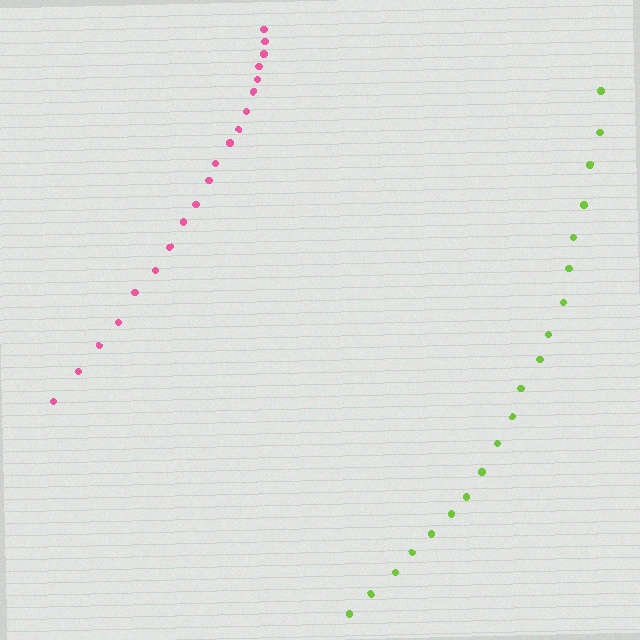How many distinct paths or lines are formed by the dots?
There are 2 distinct paths.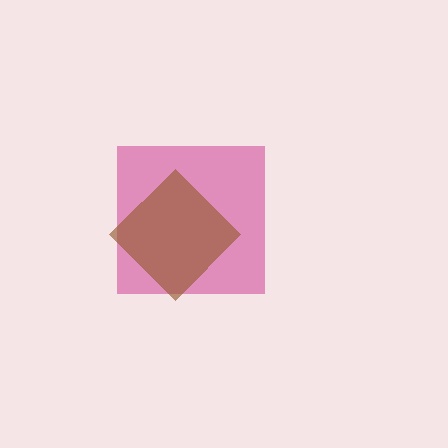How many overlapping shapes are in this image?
There are 2 overlapping shapes in the image.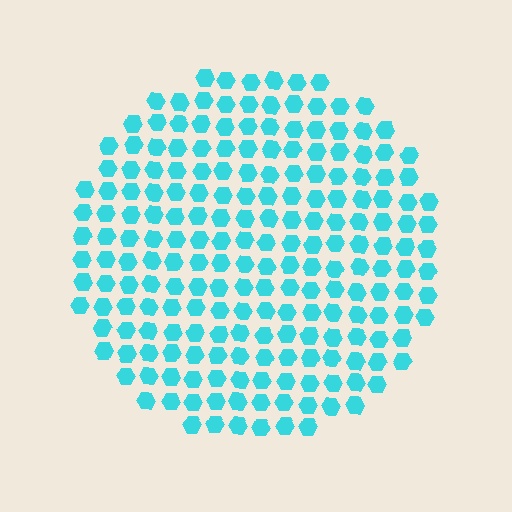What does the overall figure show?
The overall figure shows a circle.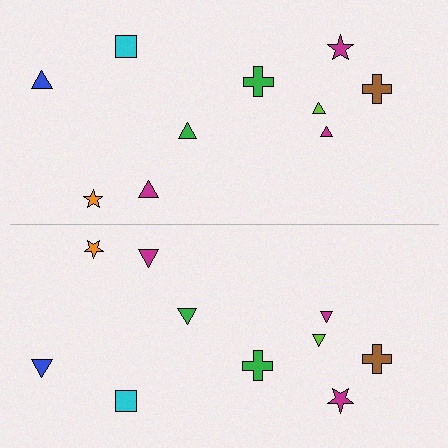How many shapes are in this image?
There are 20 shapes in this image.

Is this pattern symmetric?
Yes, this pattern has bilateral (reflection) symmetry.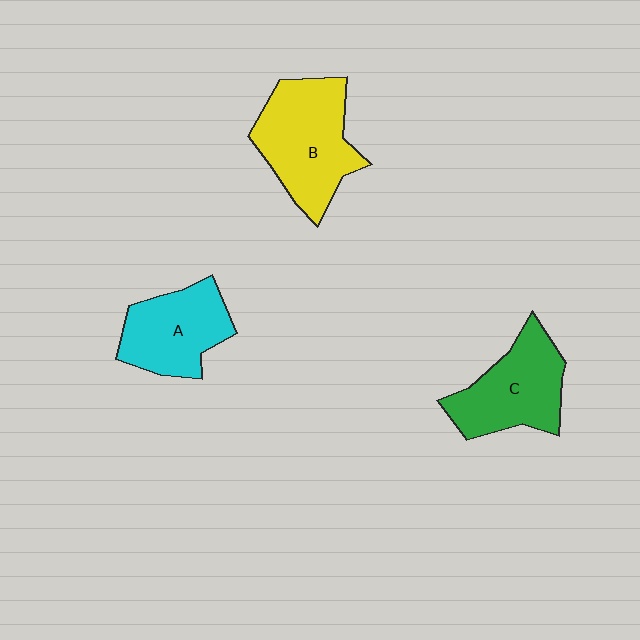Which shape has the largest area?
Shape B (yellow).